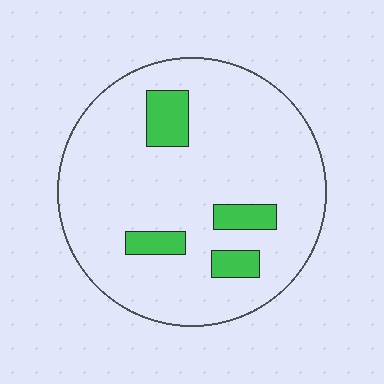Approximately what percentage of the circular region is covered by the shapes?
Approximately 10%.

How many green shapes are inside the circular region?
4.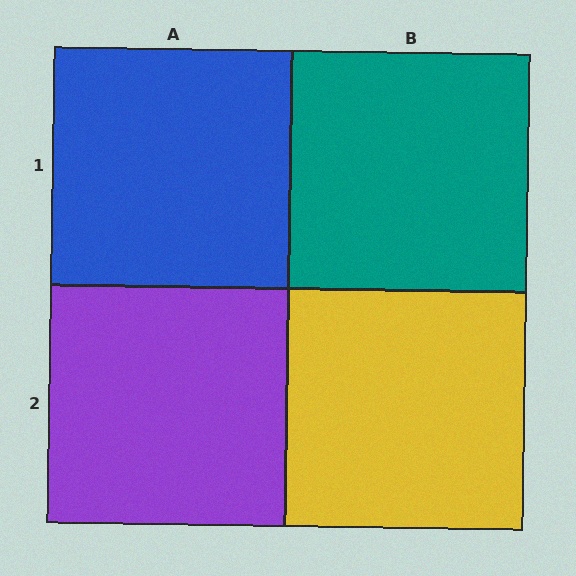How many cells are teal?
1 cell is teal.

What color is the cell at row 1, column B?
Teal.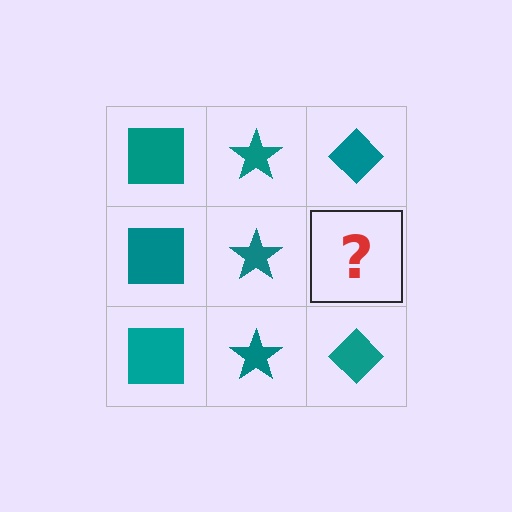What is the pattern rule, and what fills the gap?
The rule is that each column has a consistent shape. The gap should be filled with a teal diamond.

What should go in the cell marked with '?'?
The missing cell should contain a teal diamond.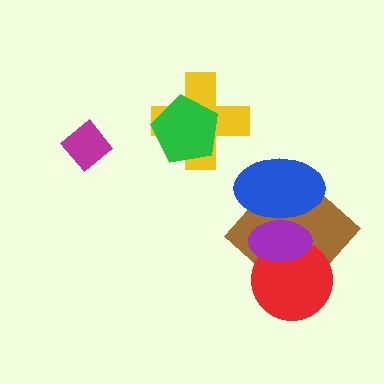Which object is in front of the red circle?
The purple ellipse is in front of the red circle.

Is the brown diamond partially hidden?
Yes, it is partially covered by another shape.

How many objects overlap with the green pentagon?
1 object overlaps with the green pentagon.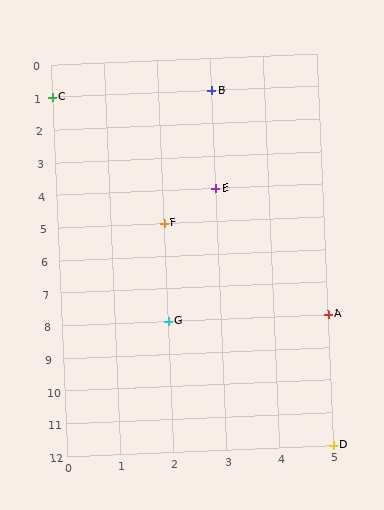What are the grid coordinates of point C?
Point C is at grid coordinates (0, 1).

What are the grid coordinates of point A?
Point A is at grid coordinates (5, 8).